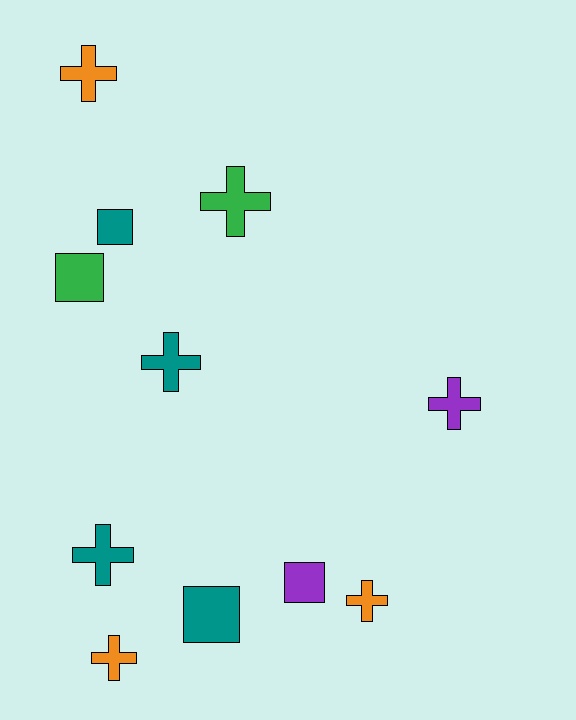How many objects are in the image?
There are 11 objects.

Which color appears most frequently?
Teal, with 4 objects.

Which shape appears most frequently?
Cross, with 7 objects.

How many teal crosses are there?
There are 2 teal crosses.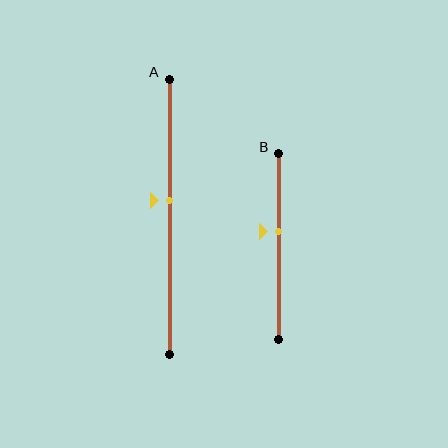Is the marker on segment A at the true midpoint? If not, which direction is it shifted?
No, the marker on segment A is shifted upward by about 6% of the segment length.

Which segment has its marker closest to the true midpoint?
Segment A has its marker closest to the true midpoint.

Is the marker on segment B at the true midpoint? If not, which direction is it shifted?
No, the marker on segment B is shifted upward by about 8% of the segment length.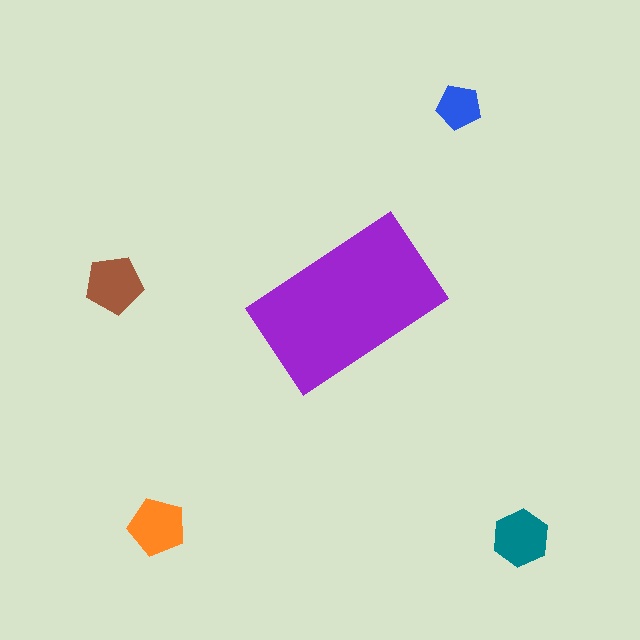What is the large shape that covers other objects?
A purple rectangle.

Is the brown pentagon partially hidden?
No, the brown pentagon is fully visible.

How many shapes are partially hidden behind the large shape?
0 shapes are partially hidden.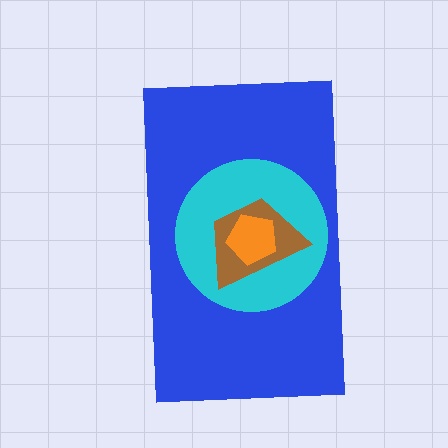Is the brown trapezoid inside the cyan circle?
Yes.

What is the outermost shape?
The blue rectangle.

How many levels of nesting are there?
4.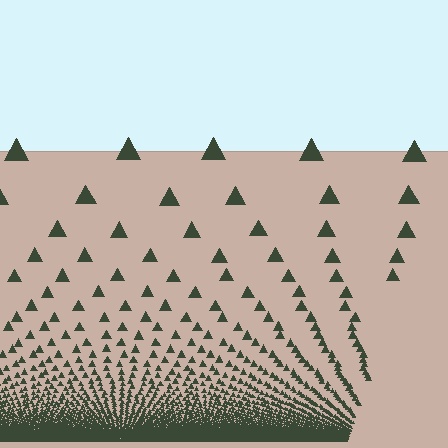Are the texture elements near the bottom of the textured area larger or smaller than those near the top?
Smaller. The gradient is inverted — elements near the bottom are smaller and denser.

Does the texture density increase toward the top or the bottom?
Density increases toward the bottom.